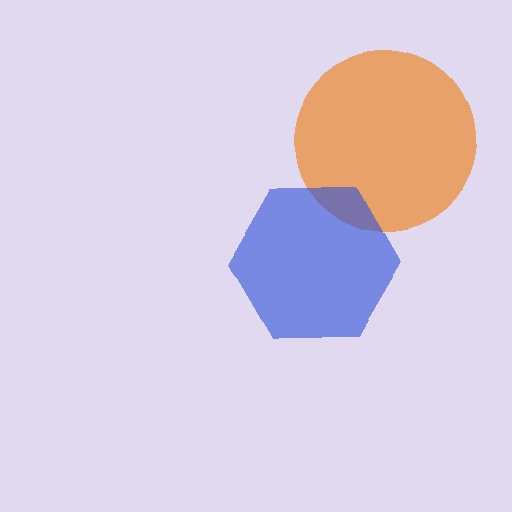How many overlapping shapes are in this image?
There are 2 overlapping shapes in the image.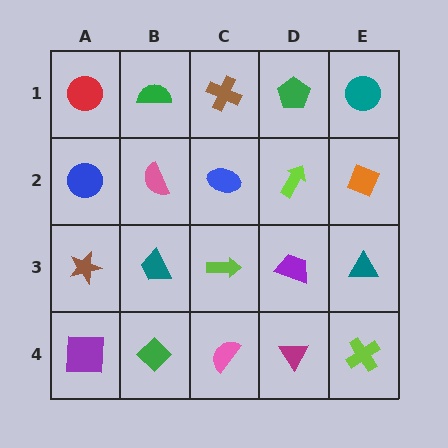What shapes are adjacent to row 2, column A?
A red circle (row 1, column A), a brown star (row 3, column A), a pink semicircle (row 2, column B).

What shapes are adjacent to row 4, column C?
A lime arrow (row 3, column C), a green diamond (row 4, column B), a magenta triangle (row 4, column D).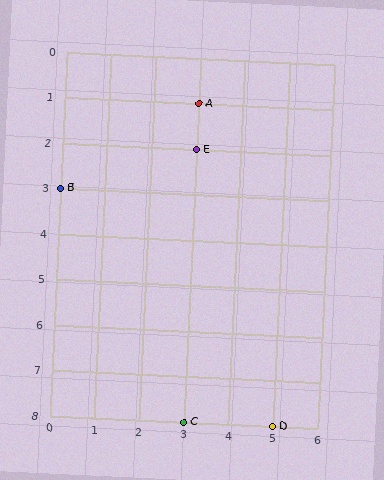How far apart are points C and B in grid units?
Points C and B are 3 columns and 5 rows apart (about 5.8 grid units diagonally).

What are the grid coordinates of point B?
Point B is at grid coordinates (0, 3).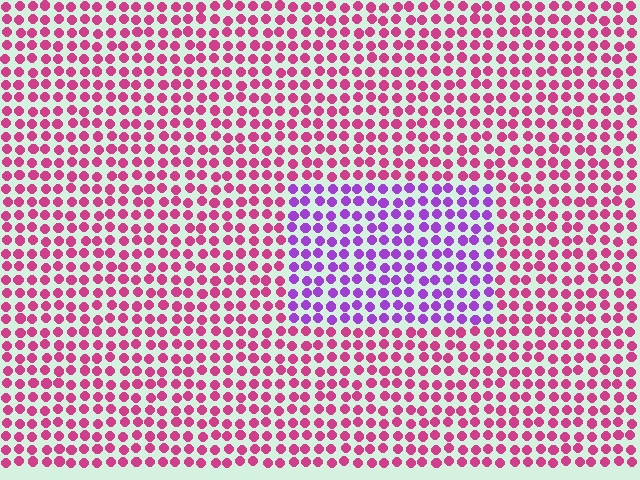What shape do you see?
I see a rectangle.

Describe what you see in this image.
The image is filled with small magenta elements in a uniform arrangement. A rectangle-shaped region is visible where the elements are tinted to a slightly different hue, forming a subtle color boundary.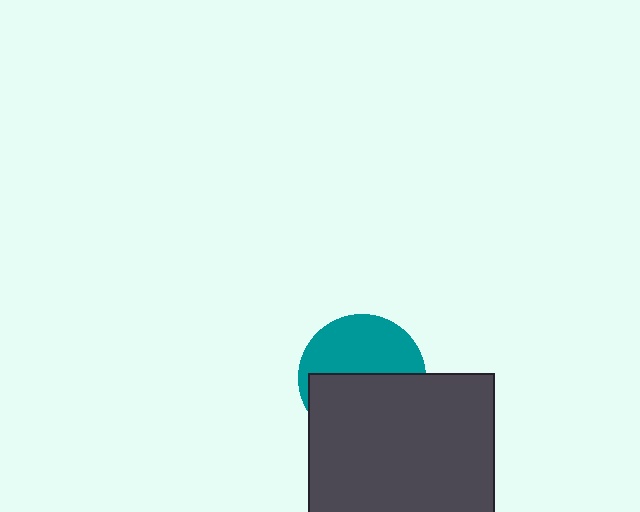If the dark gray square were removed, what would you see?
You would see the complete teal circle.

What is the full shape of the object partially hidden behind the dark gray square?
The partially hidden object is a teal circle.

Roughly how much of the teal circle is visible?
About half of it is visible (roughly 48%).